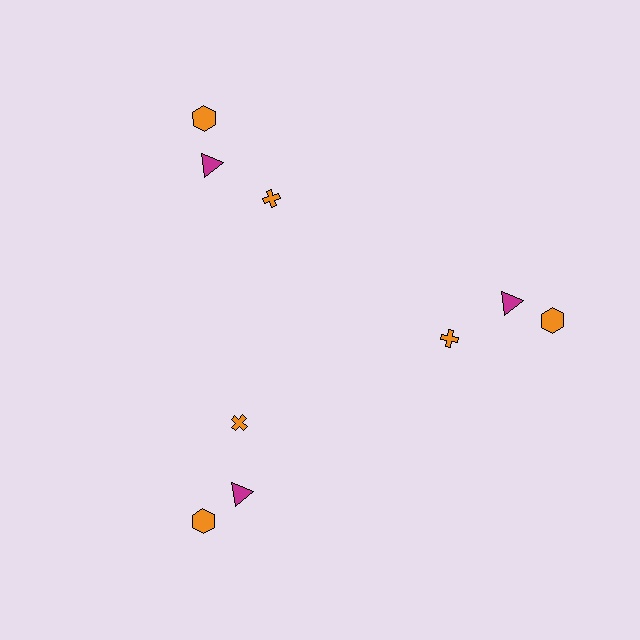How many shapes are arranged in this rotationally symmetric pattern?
There are 9 shapes, arranged in 3 groups of 3.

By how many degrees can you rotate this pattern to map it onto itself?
The pattern maps onto itself every 120 degrees of rotation.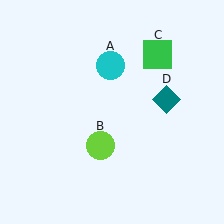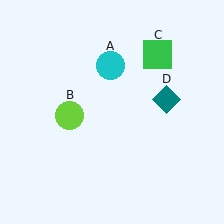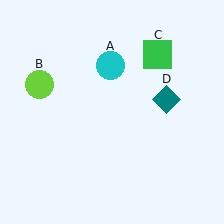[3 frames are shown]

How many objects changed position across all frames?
1 object changed position: lime circle (object B).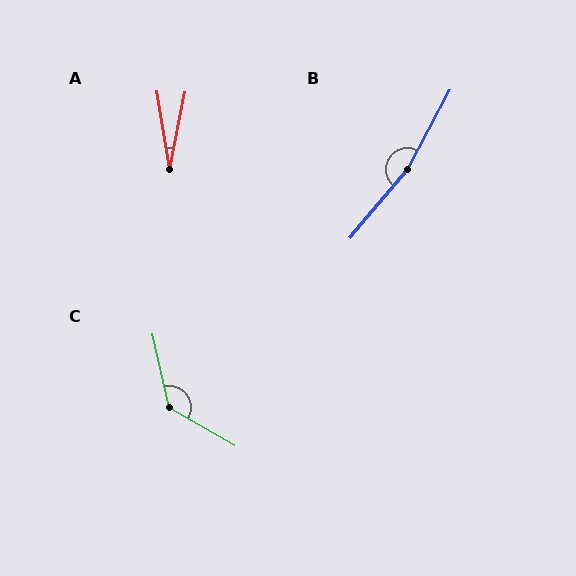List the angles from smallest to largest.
A (20°), C (133°), B (168°).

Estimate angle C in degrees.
Approximately 133 degrees.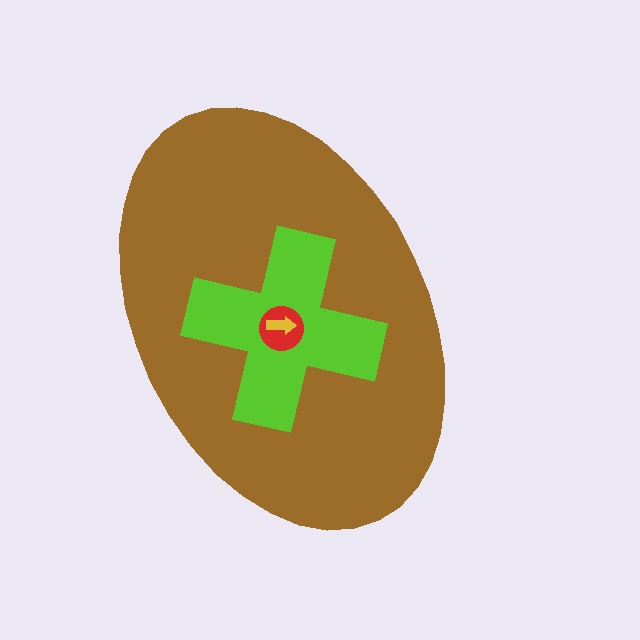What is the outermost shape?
The brown ellipse.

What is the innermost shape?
The yellow arrow.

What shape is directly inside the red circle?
The yellow arrow.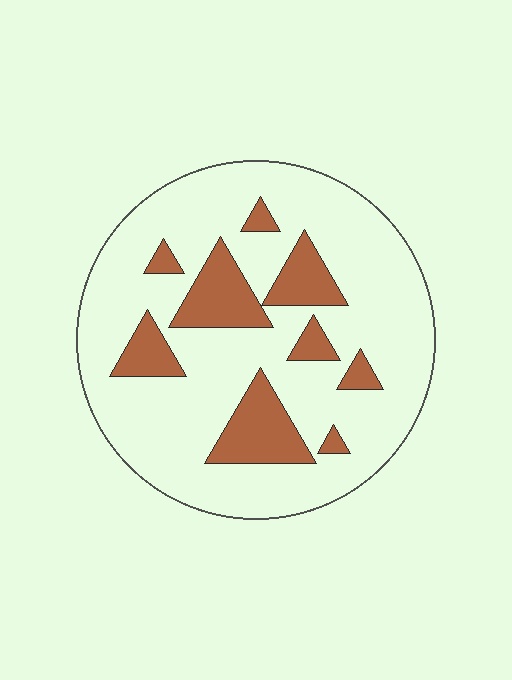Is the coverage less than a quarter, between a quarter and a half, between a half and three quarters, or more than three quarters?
Less than a quarter.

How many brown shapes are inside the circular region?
9.